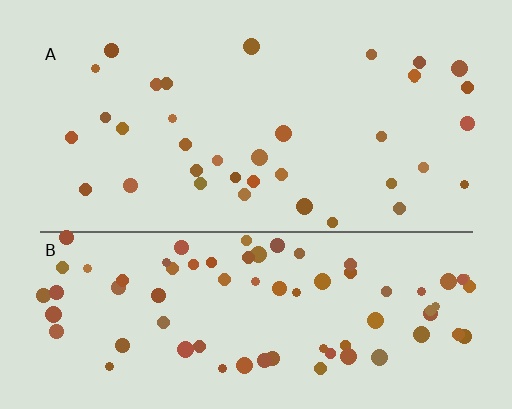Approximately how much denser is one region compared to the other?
Approximately 2.2× — region B over region A.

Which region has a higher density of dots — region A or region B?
B (the bottom).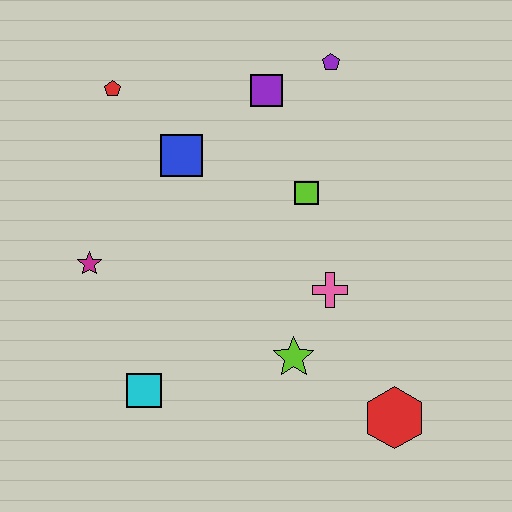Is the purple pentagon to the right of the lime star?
Yes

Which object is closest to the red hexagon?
The lime star is closest to the red hexagon.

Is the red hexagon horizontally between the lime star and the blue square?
No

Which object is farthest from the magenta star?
The red hexagon is farthest from the magenta star.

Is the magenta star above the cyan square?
Yes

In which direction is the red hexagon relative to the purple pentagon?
The red hexagon is below the purple pentagon.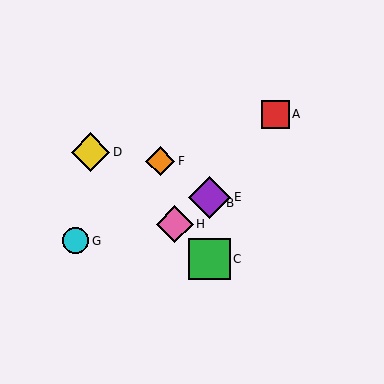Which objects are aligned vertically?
Objects B, C, E are aligned vertically.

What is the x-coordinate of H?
Object H is at x≈175.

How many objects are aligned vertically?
3 objects (B, C, E) are aligned vertically.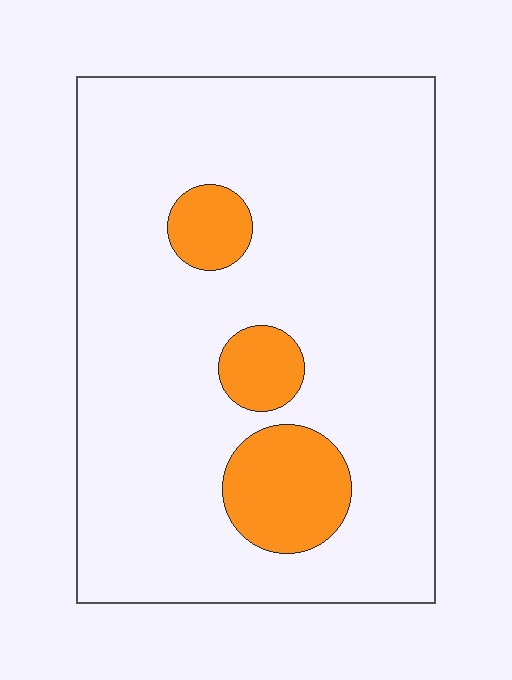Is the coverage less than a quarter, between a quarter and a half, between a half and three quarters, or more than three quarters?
Less than a quarter.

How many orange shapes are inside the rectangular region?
3.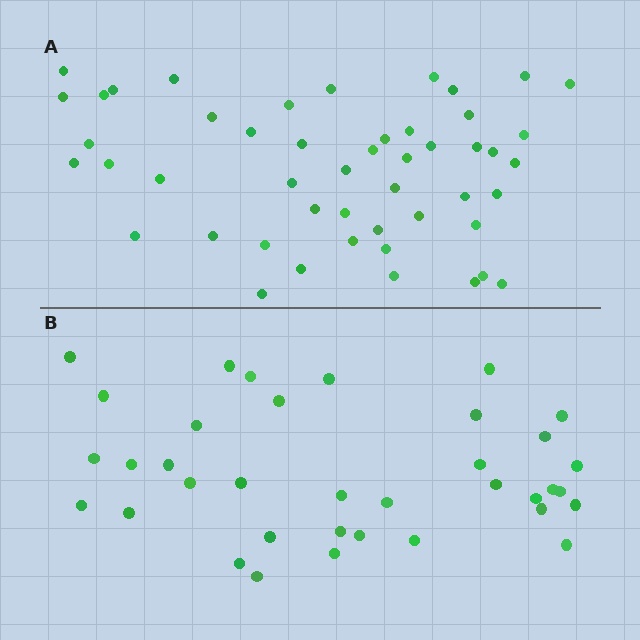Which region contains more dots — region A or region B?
Region A (the top region) has more dots.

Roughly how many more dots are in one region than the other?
Region A has approximately 15 more dots than region B.